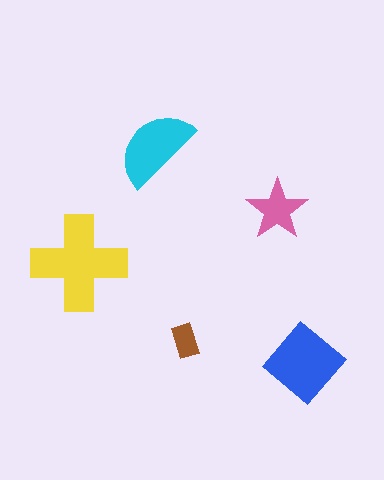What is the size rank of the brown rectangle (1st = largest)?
5th.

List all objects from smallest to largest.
The brown rectangle, the pink star, the cyan semicircle, the blue diamond, the yellow cross.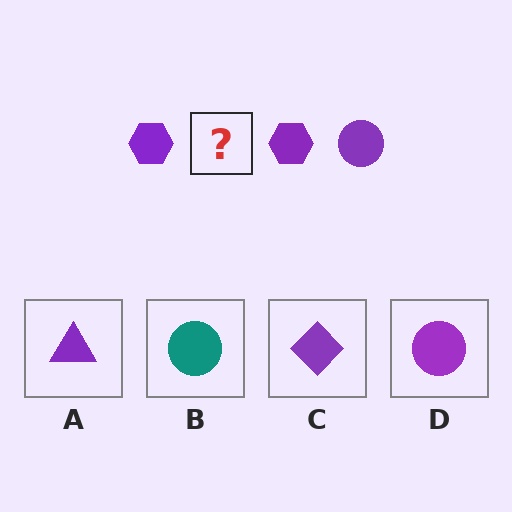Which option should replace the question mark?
Option D.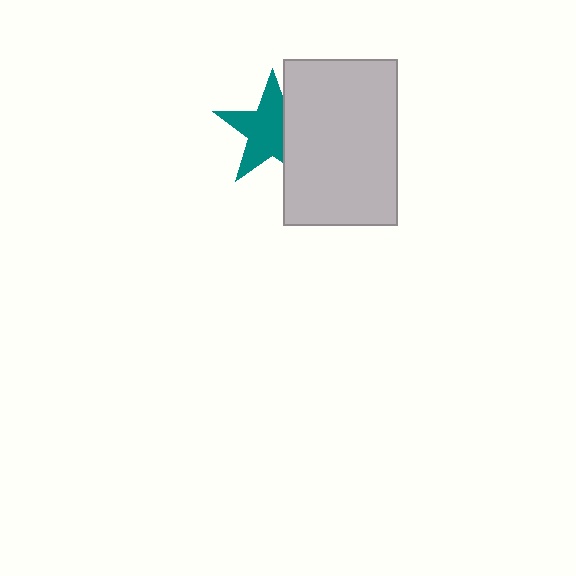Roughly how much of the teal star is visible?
Most of it is visible (roughly 68%).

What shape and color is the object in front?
The object in front is a light gray rectangle.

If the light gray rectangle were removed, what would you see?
You would see the complete teal star.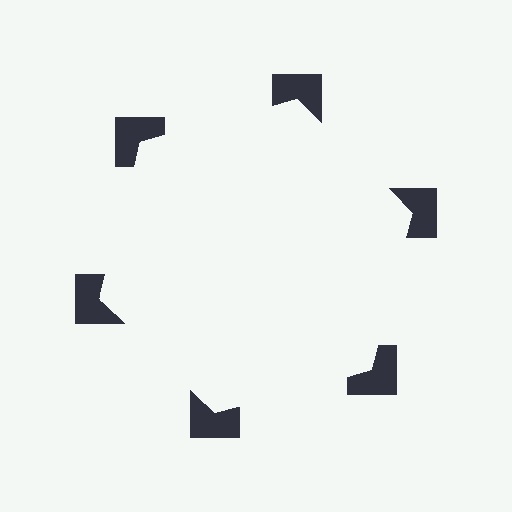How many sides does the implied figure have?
6 sides.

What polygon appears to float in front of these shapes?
An illusory hexagon — its edges are inferred from the aligned wedge cuts in the notched squares, not physically drawn.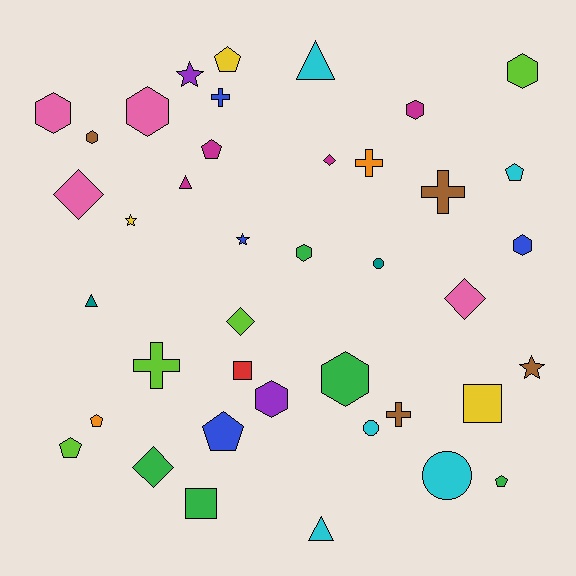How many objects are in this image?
There are 40 objects.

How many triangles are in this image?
There are 4 triangles.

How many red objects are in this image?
There is 1 red object.